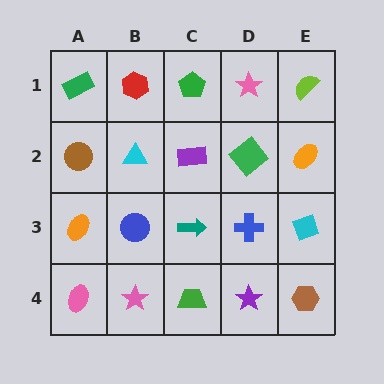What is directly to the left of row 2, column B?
A brown circle.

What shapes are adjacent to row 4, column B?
A blue circle (row 3, column B), a pink ellipse (row 4, column A), a green trapezoid (row 4, column C).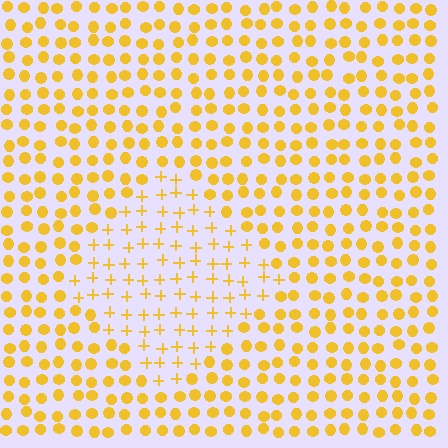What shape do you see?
I see a diamond.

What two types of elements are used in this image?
The image uses plus signs inside the diamond region and circles outside it.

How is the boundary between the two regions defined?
The boundary is defined by a change in element shape: plus signs inside vs. circles outside. All elements share the same color and spacing.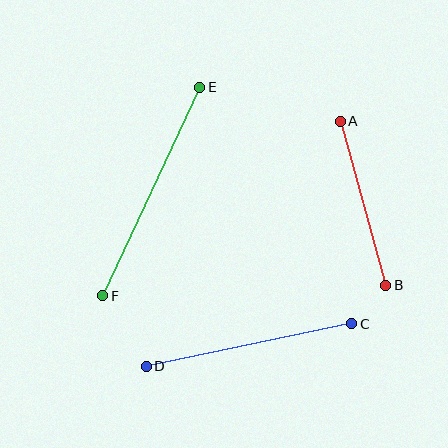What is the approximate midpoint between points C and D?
The midpoint is at approximately (249, 345) pixels.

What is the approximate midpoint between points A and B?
The midpoint is at approximately (363, 203) pixels.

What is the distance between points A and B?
The distance is approximately 170 pixels.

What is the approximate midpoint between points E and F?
The midpoint is at approximately (151, 191) pixels.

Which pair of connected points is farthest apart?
Points E and F are farthest apart.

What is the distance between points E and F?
The distance is approximately 230 pixels.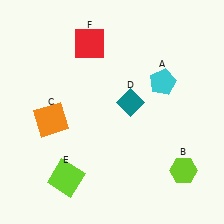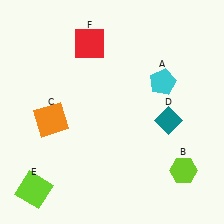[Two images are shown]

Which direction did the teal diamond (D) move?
The teal diamond (D) moved right.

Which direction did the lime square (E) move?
The lime square (E) moved left.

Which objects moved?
The objects that moved are: the teal diamond (D), the lime square (E).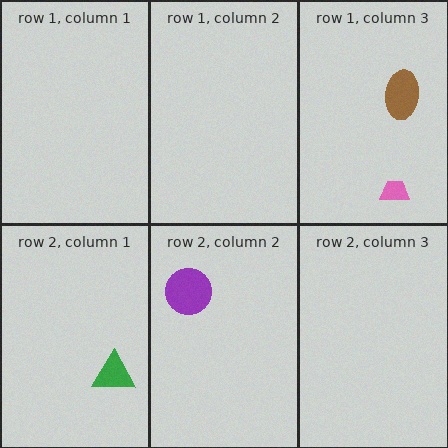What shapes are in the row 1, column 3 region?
The brown ellipse, the pink trapezoid.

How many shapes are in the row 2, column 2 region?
1.